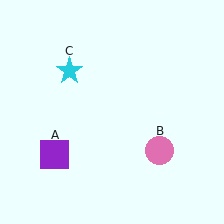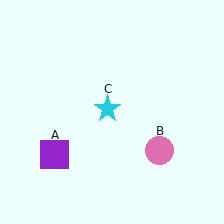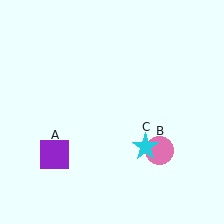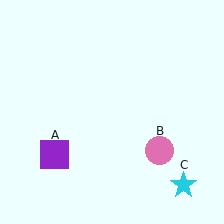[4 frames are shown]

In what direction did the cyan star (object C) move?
The cyan star (object C) moved down and to the right.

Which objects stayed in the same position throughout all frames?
Purple square (object A) and pink circle (object B) remained stationary.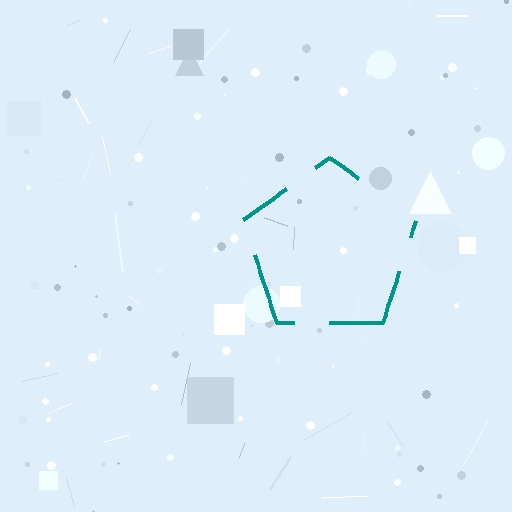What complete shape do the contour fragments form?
The contour fragments form a pentagon.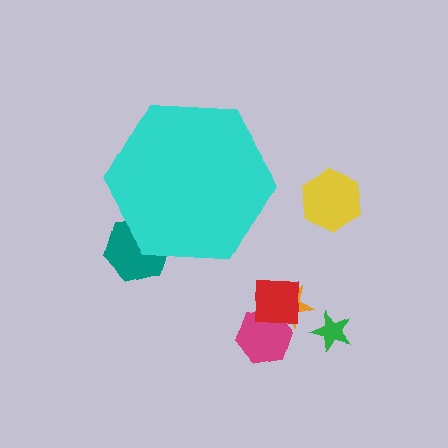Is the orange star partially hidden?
No, the orange star is fully visible.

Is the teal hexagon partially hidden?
Yes, the teal hexagon is partially hidden behind the cyan hexagon.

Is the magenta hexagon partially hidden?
No, the magenta hexagon is fully visible.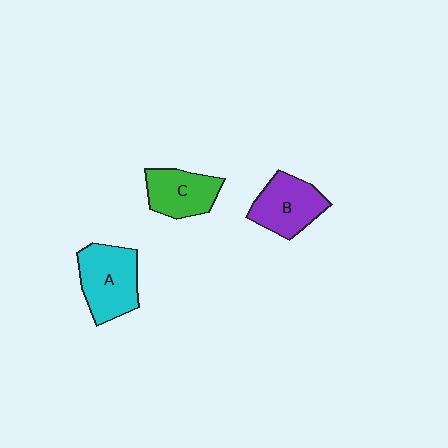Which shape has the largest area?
Shape A (cyan).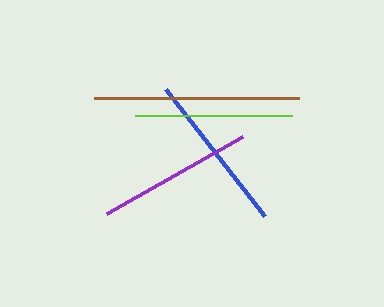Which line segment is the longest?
The brown line is the longest at approximately 205 pixels.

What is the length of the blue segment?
The blue segment is approximately 161 pixels long.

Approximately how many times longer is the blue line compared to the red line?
The blue line is approximately 1.5 times the length of the red line.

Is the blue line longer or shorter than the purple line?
The blue line is longer than the purple line.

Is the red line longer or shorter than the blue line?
The blue line is longer than the red line.